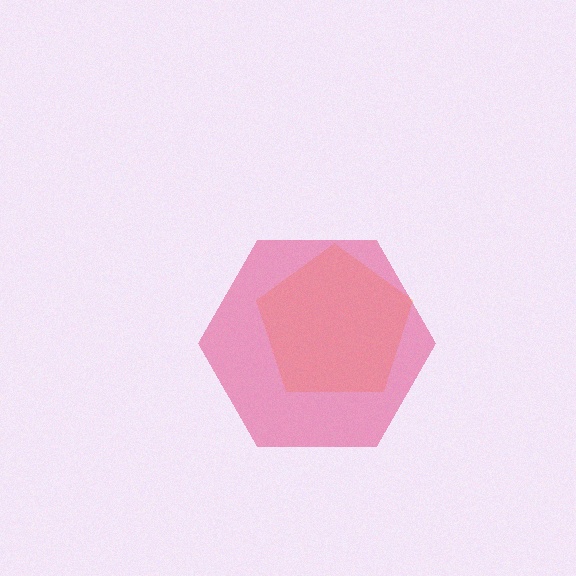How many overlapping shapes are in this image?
There are 2 overlapping shapes in the image.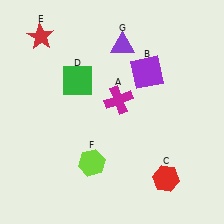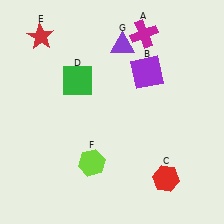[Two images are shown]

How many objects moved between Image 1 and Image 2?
1 object moved between the two images.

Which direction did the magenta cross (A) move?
The magenta cross (A) moved up.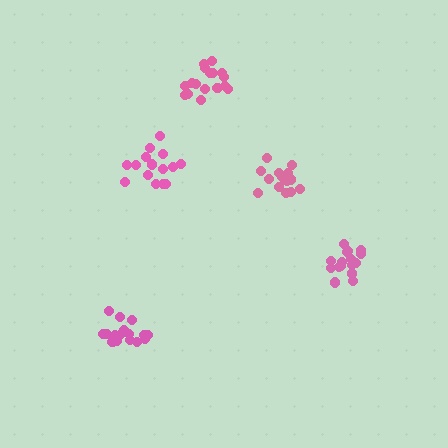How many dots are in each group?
Group 1: 15 dots, Group 2: 16 dots, Group 3: 18 dots, Group 4: 16 dots, Group 5: 18 dots (83 total).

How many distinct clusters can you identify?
There are 5 distinct clusters.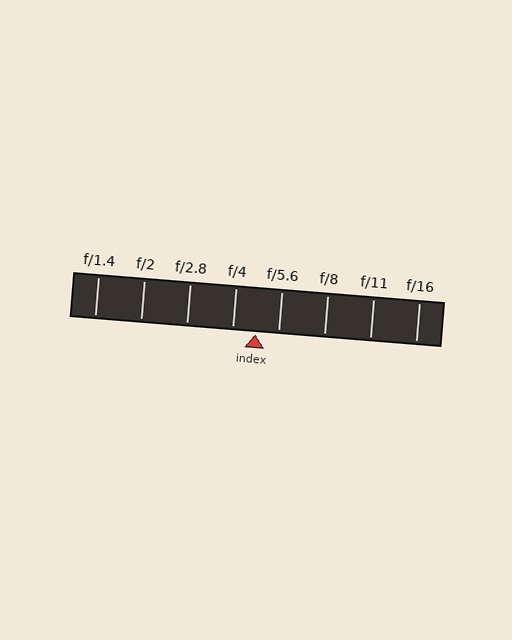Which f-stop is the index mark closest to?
The index mark is closest to f/5.6.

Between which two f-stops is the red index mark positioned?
The index mark is between f/4 and f/5.6.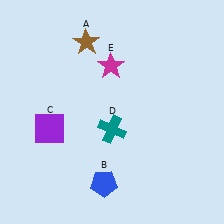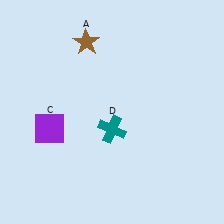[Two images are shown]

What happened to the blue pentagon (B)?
The blue pentagon (B) was removed in Image 2. It was in the bottom-left area of Image 1.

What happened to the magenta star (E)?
The magenta star (E) was removed in Image 2. It was in the top-left area of Image 1.